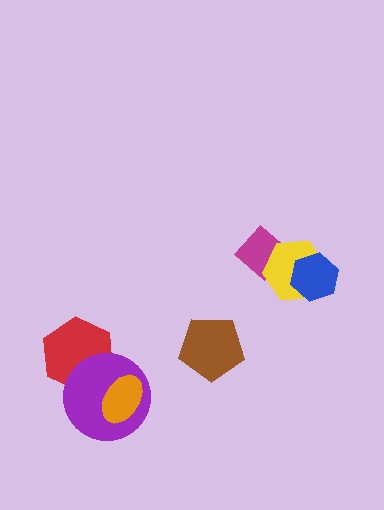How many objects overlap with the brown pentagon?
0 objects overlap with the brown pentagon.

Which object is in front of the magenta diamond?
The yellow hexagon is in front of the magenta diamond.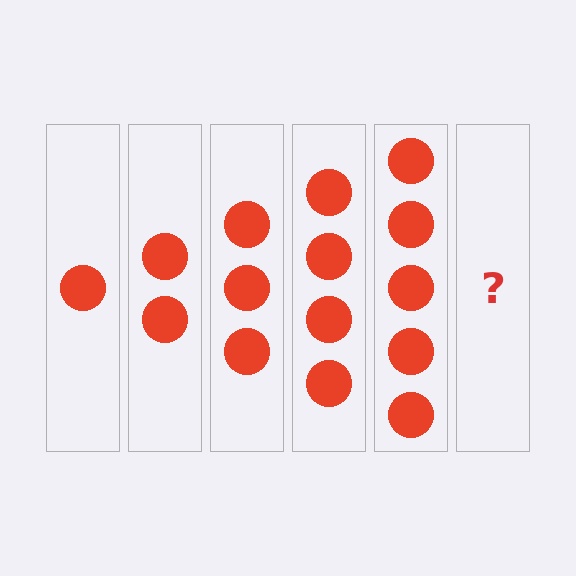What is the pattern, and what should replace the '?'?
The pattern is that each step adds one more circle. The '?' should be 6 circles.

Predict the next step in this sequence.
The next step is 6 circles.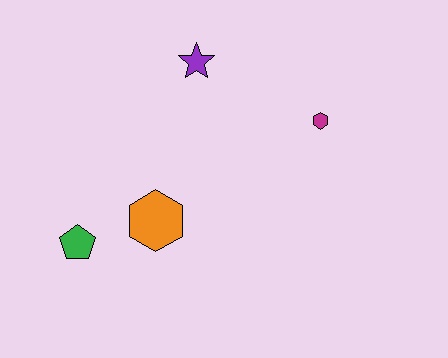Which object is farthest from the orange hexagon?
The magenta hexagon is farthest from the orange hexagon.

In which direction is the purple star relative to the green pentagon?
The purple star is above the green pentagon.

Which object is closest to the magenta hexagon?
The purple star is closest to the magenta hexagon.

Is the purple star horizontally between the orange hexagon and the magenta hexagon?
Yes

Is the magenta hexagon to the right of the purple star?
Yes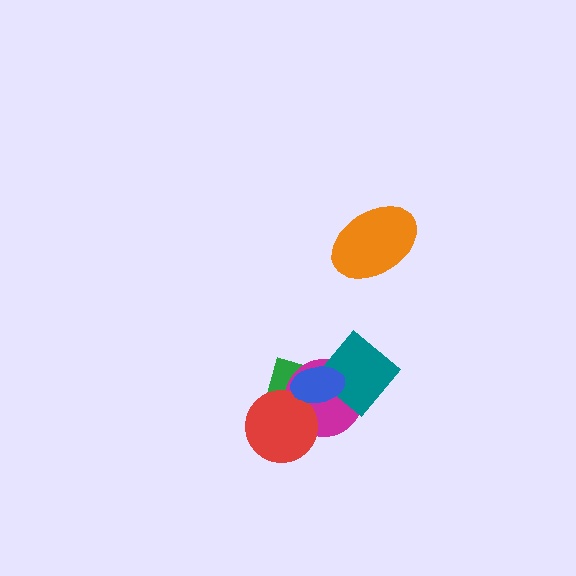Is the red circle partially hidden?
Yes, it is partially covered by another shape.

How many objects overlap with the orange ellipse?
0 objects overlap with the orange ellipse.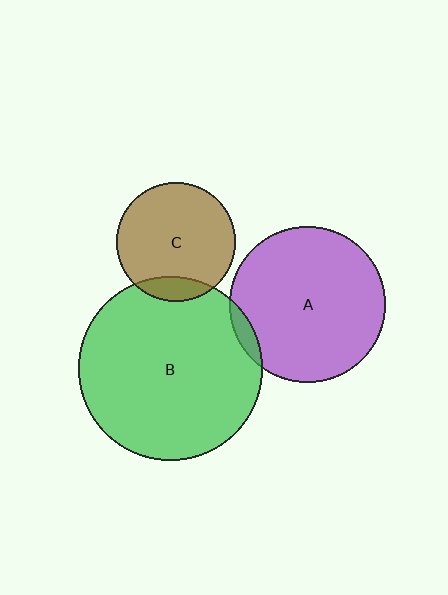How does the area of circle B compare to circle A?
Approximately 1.4 times.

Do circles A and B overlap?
Yes.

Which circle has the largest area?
Circle B (green).